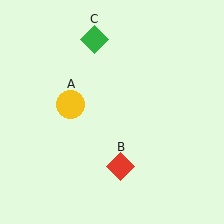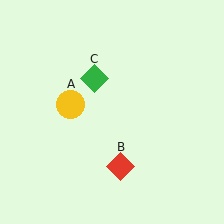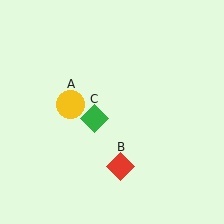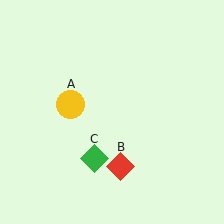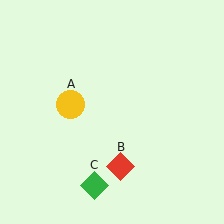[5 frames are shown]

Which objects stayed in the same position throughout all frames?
Yellow circle (object A) and red diamond (object B) remained stationary.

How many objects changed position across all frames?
1 object changed position: green diamond (object C).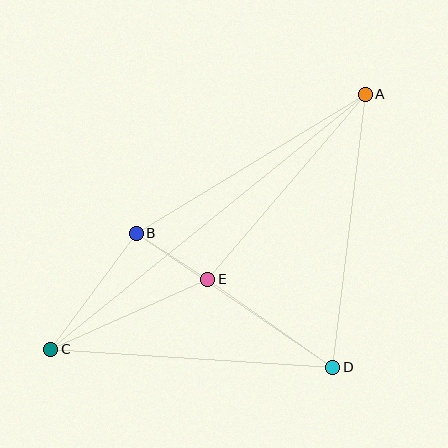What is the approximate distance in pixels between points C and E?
The distance between C and E is approximately 171 pixels.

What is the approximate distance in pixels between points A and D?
The distance between A and D is approximately 275 pixels.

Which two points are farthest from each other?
Points A and C are farthest from each other.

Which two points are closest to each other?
Points B and E are closest to each other.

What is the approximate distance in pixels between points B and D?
The distance between B and D is approximately 238 pixels.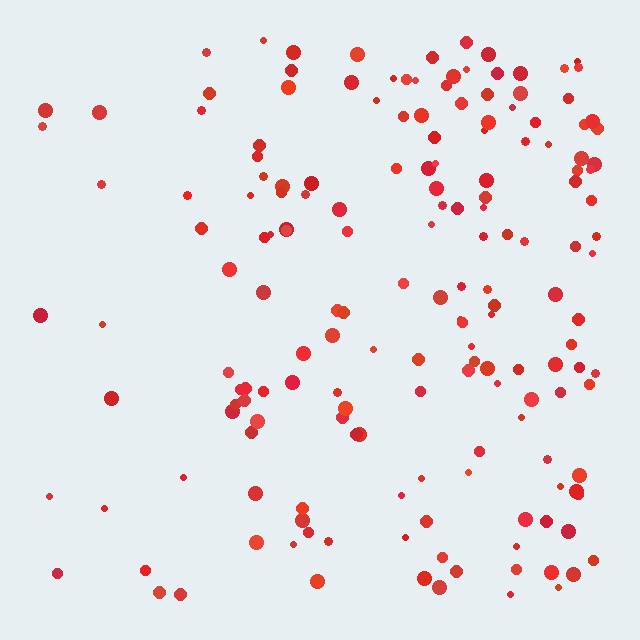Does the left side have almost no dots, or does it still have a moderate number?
Still a moderate number, just noticeably fewer than the right.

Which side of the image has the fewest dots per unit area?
The left.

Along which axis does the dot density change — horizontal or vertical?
Horizontal.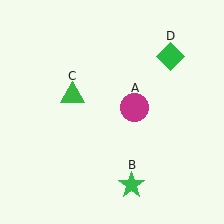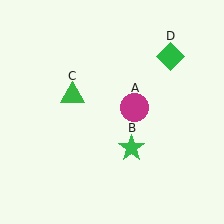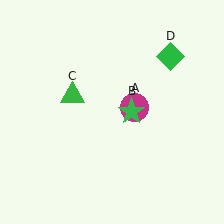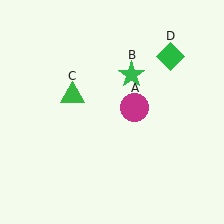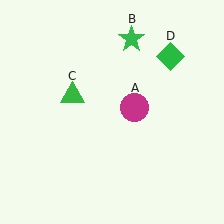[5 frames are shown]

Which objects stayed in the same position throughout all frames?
Magenta circle (object A) and green triangle (object C) and green diamond (object D) remained stationary.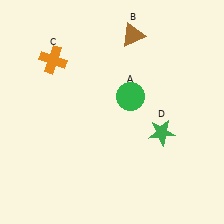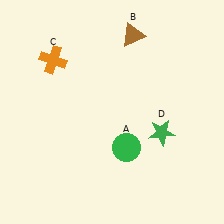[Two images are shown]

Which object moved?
The green circle (A) moved down.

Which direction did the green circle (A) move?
The green circle (A) moved down.